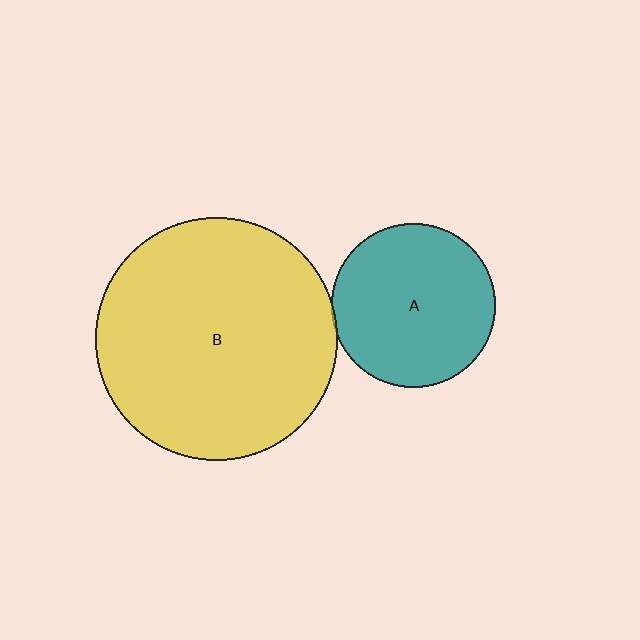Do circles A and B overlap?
Yes.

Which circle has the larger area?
Circle B (yellow).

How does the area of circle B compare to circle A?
Approximately 2.2 times.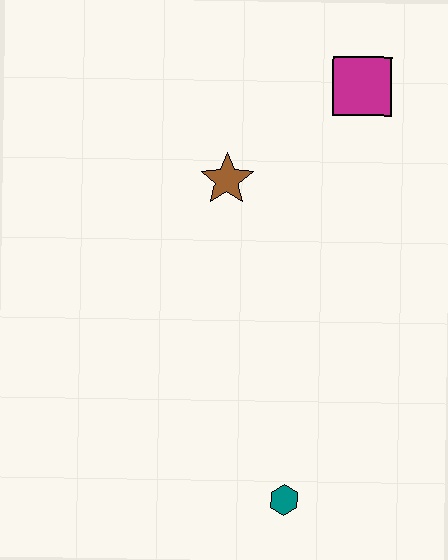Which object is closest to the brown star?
The magenta square is closest to the brown star.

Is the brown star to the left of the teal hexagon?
Yes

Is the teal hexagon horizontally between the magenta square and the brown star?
Yes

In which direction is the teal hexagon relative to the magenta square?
The teal hexagon is below the magenta square.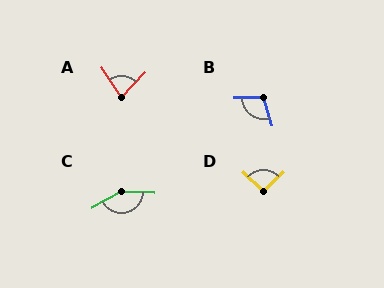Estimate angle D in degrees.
Approximately 92 degrees.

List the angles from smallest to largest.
A (78°), D (92°), B (106°), C (148°).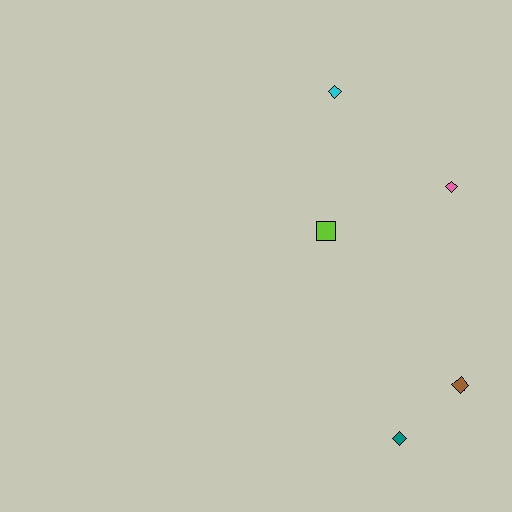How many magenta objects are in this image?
There are no magenta objects.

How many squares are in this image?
There is 1 square.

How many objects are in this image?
There are 5 objects.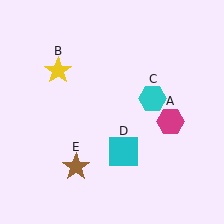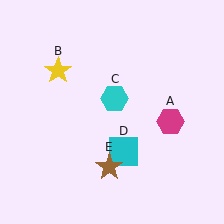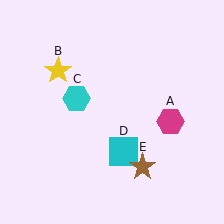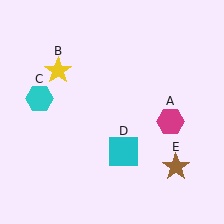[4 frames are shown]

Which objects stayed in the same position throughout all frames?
Magenta hexagon (object A) and yellow star (object B) and cyan square (object D) remained stationary.